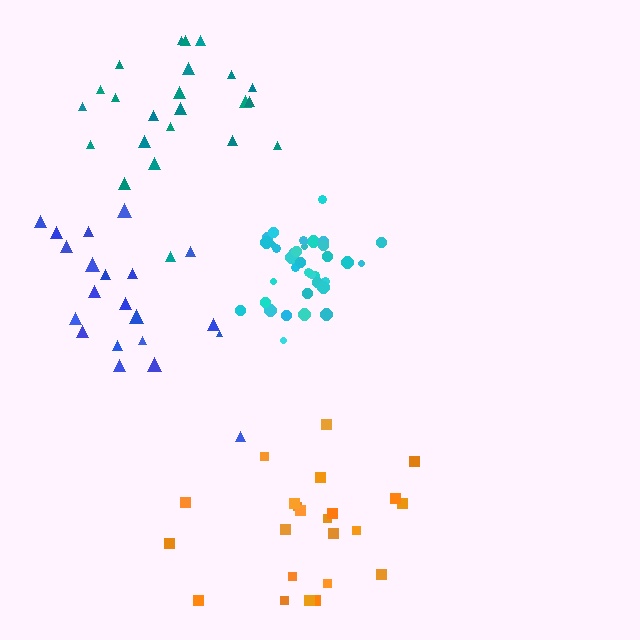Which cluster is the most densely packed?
Cyan.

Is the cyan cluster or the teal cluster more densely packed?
Cyan.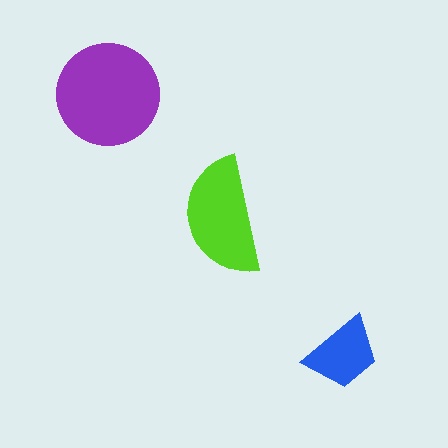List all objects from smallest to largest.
The blue trapezoid, the lime semicircle, the purple circle.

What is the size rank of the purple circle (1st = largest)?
1st.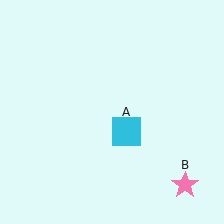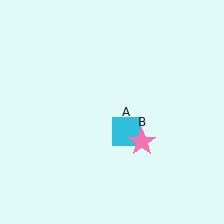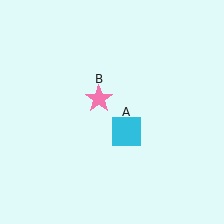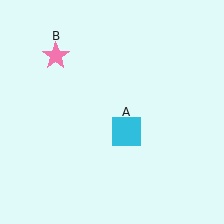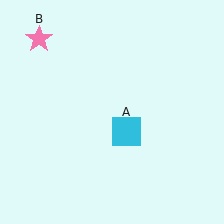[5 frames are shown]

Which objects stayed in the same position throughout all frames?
Cyan square (object A) remained stationary.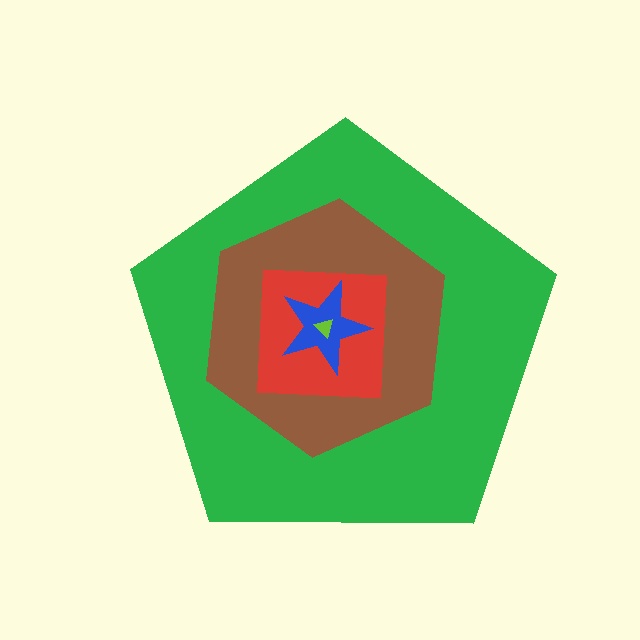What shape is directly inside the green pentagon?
The brown hexagon.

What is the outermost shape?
The green pentagon.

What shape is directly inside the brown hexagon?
The red square.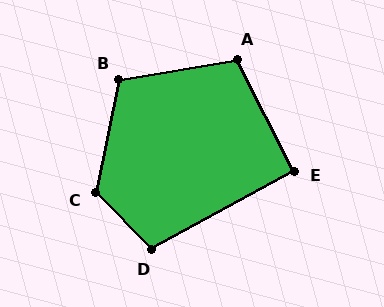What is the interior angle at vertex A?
Approximately 107 degrees (obtuse).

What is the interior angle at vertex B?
Approximately 111 degrees (obtuse).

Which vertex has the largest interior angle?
C, at approximately 124 degrees.